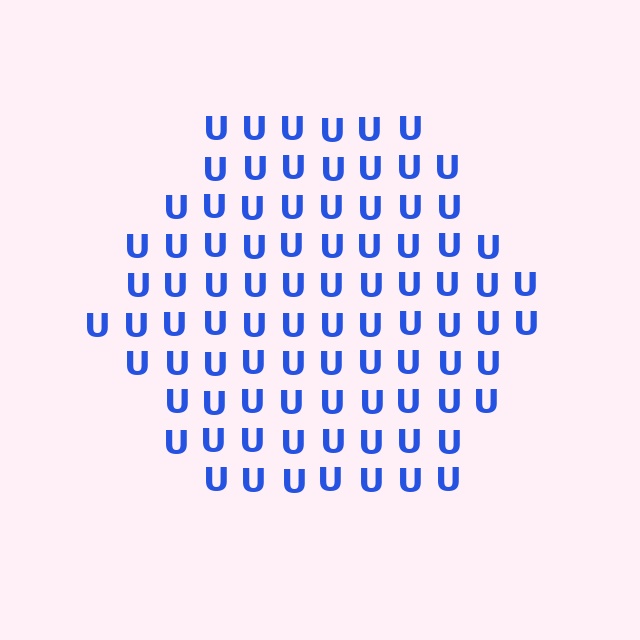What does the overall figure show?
The overall figure shows a hexagon.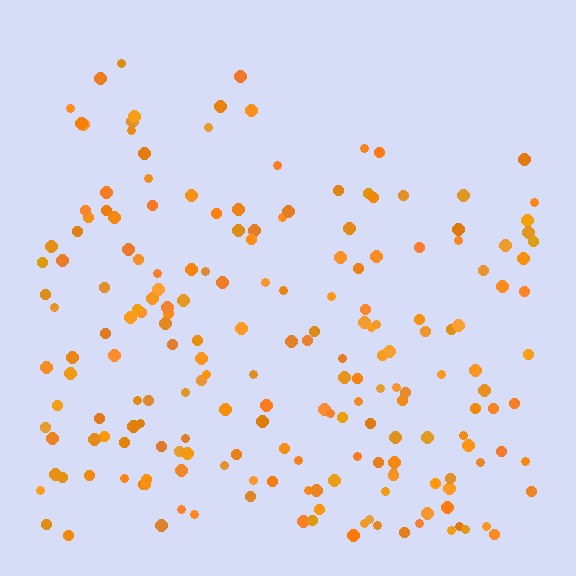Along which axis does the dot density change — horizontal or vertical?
Vertical.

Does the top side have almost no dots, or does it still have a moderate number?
Still a moderate number, just noticeably fewer than the bottom.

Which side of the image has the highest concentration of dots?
The bottom.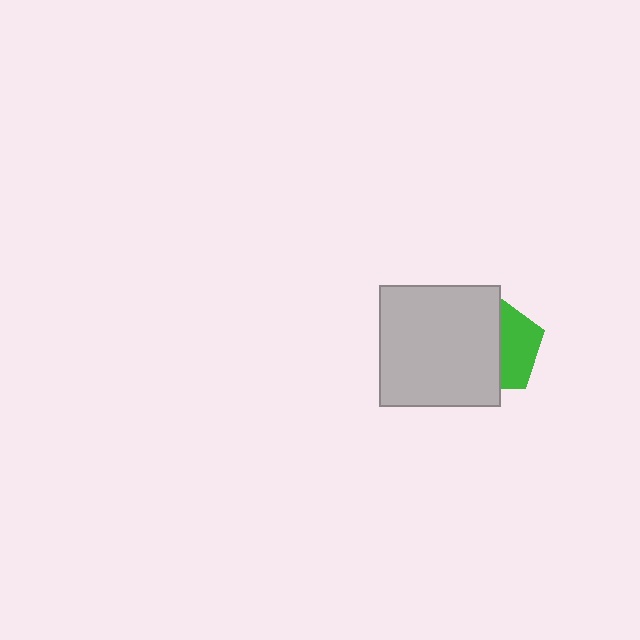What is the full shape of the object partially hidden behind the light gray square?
The partially hidden object is a green pentagon.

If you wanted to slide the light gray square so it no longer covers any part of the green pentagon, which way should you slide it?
Slide it left — that is the most direct way to separate the two shapes.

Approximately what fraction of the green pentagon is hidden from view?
Roughly 59% of the green pentagon is hidden behind the light gray square.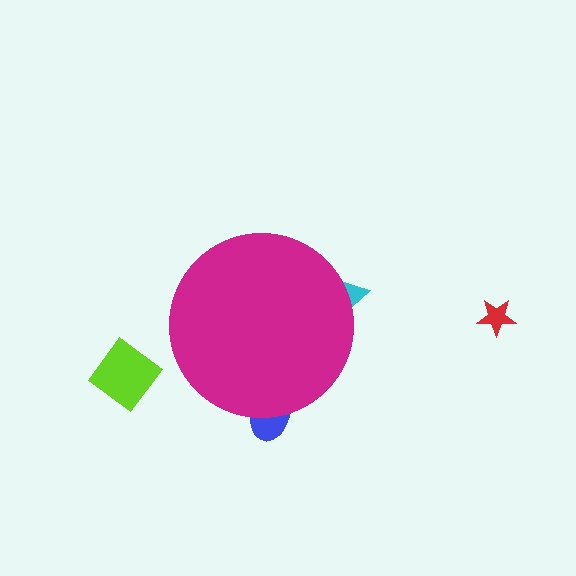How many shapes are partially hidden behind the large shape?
2 shapes are partially hidden.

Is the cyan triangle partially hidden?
Yes, the cyan triangle is partially hidden behind the magenta circle.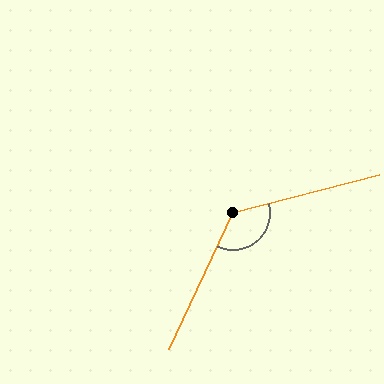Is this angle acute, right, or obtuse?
It is obtuse.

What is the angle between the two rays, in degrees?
Approximately 130 degrees.